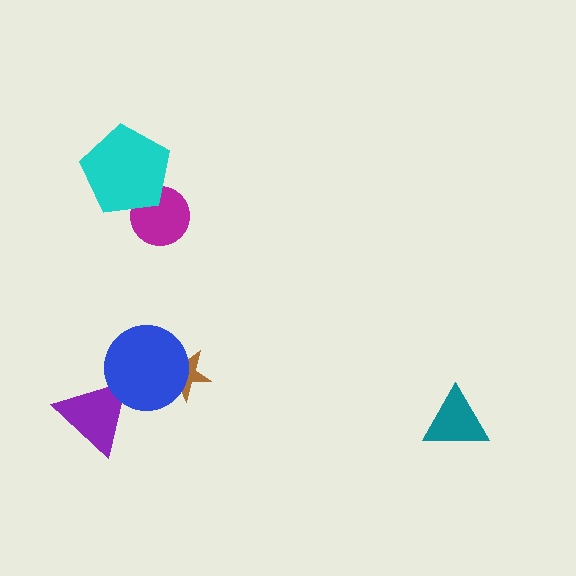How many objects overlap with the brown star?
1 object overlaps with the brown star.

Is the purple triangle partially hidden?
Yes, it is partially covered by another shape.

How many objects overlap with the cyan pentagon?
1 object overlaps with the cyan pentagon.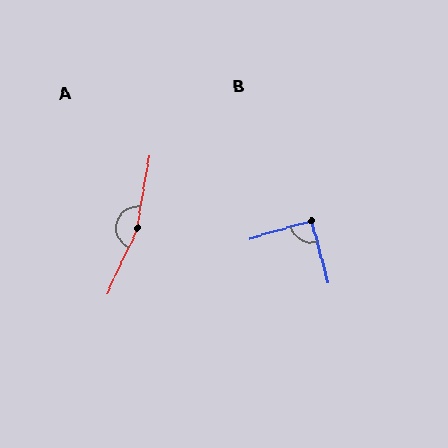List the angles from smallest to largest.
B (89°), A (165°).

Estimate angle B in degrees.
Approximately 89 degrees.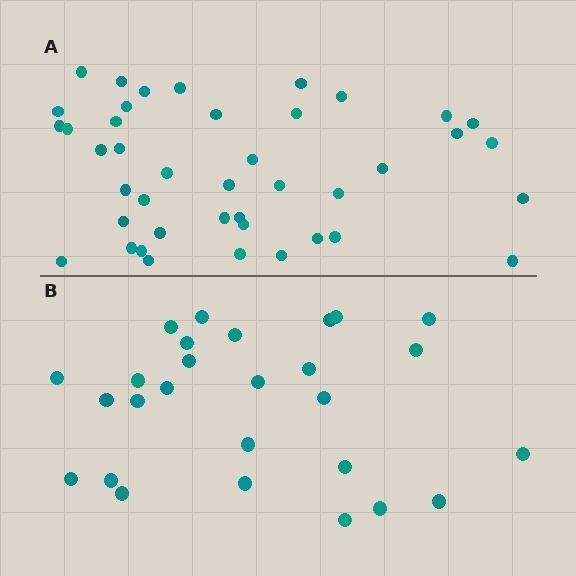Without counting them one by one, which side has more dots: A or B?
Region A (the top region) has more dots.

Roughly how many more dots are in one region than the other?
Region A has approximately 15 more dots than region B.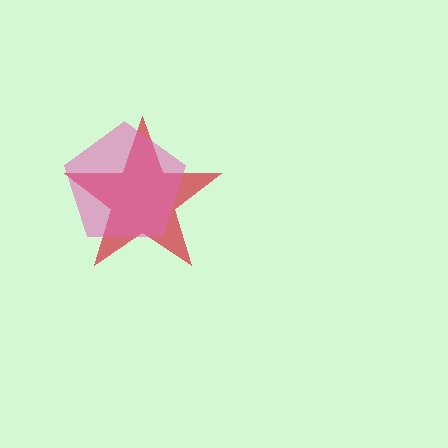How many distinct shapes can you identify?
There are 2 distinct shapes: a red star, a pink pentagon.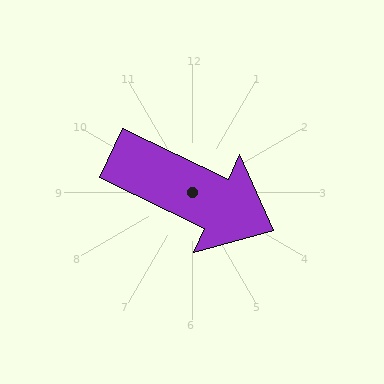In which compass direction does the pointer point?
Southeast.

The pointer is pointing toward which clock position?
Roughly 4 o'clock.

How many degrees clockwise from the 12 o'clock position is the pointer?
Approximately 115 degrees.